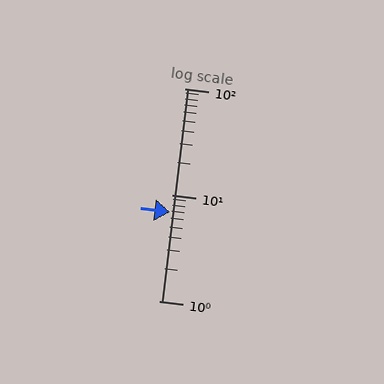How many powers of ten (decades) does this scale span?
The scale spans 2 decades, from 1 to 100.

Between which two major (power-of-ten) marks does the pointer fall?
The pointer is between 1 and 10.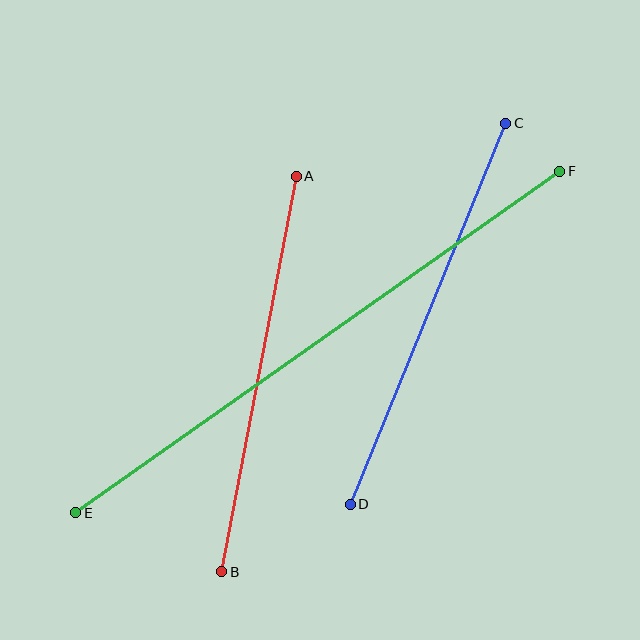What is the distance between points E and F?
The distance is approximately 592 pixels.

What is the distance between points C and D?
The distance is approximately 412 pixels.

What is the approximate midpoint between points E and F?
The midpoint is at approximately (318, 342) pixels.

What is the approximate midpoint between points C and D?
The midpoint is at approximately (428, 314) pixels.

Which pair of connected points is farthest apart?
Points E and F are farthest apart.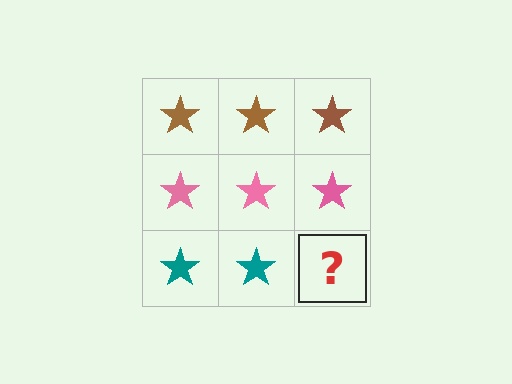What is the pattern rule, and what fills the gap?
The rule is that each row has a consistent color. The gap should be filled with a teal star.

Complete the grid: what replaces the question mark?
The question mark should be replaced with a teal star.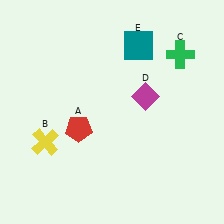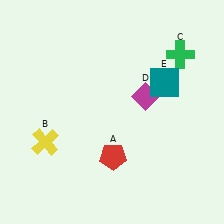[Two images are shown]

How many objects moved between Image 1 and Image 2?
2 objects moved between the two images.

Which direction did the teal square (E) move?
The teal square (E) moved down.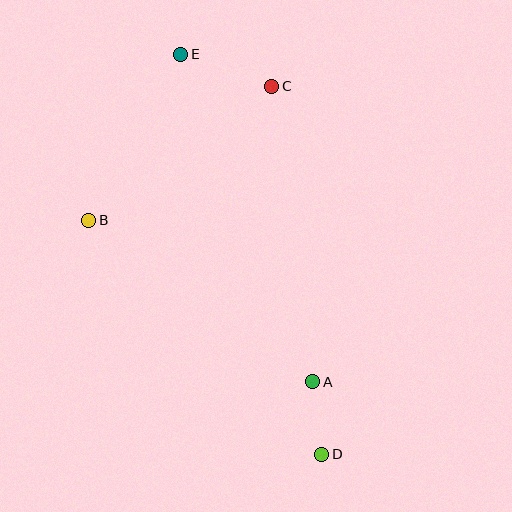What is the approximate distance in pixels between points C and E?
The distance between C and E is approximately 97 pixels.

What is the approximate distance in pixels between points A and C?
The distance between A and C is approximately 298 pixels.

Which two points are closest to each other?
Points A and D are closest to each other.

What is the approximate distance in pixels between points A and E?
The distance between A and E is approximately 353 pixels.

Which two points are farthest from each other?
Points D and E are farthest from each other.